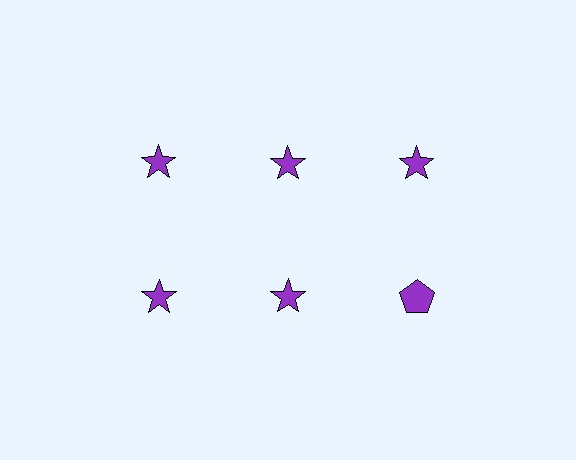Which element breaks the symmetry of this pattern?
The purple pentagon in the second row, center column breaks the symmetry. All other shapes are purple stars.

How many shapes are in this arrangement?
There are 6 shapes arranged in a grid pattern.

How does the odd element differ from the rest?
It has a different shape: pentagon instead of star.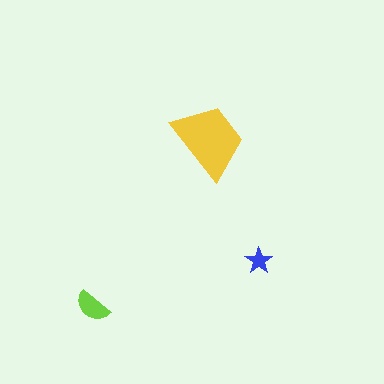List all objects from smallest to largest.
The blue star, the lime semicircle, the yellow trapezoid.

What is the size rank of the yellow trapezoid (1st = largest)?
1st.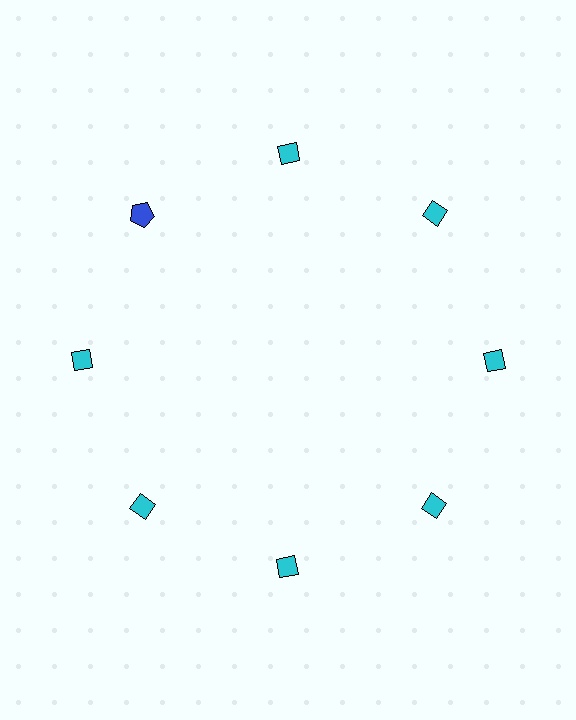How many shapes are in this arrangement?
There are 8 shapes arranged in a ring pattern.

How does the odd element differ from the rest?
It differs in both color (blue instead of cyan) and shape (pentagon instead of diamond).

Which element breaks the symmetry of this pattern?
The blue pentagon at roughly the 10 o'clock position breaks the symmetry. All other shapes are cyan diamonds.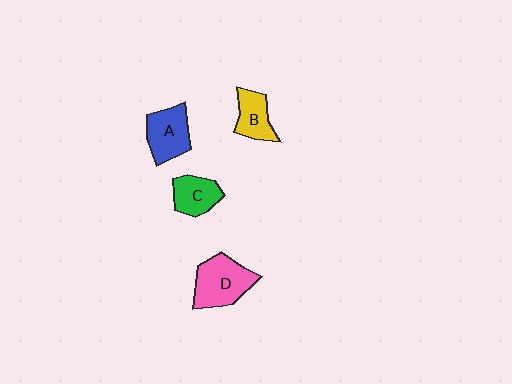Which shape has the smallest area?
Shape B (yellow).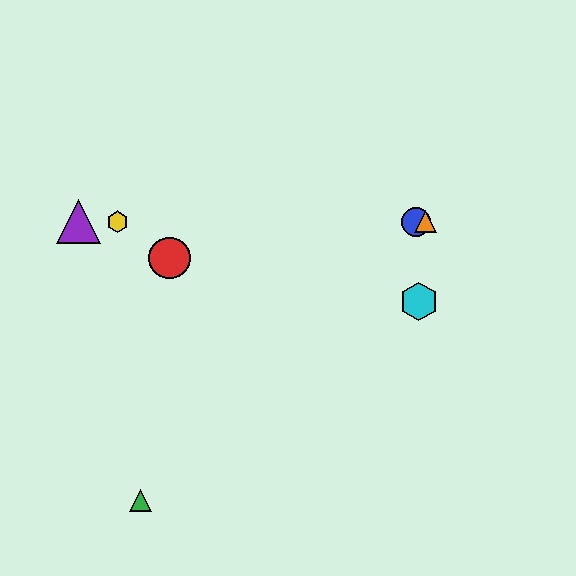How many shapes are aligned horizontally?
4 shapes (the blue circle, the yellow hexagon, the purple triangle, the orange triangle) are aligned horizontally.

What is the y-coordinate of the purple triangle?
The purple triangle is at y≈222.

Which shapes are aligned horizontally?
The blue circle, the yellow hexagon, the purple triangle, the orange triangle are aligned horizontally.